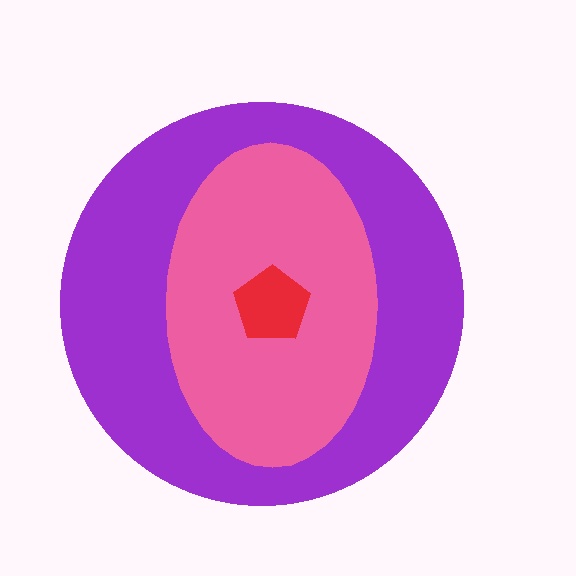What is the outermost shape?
The purple circle.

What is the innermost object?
The red pentagon.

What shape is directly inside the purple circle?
The pink ellipse.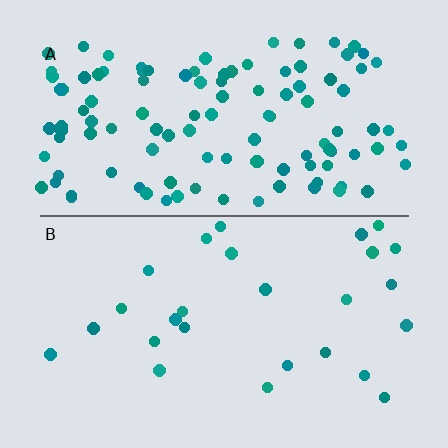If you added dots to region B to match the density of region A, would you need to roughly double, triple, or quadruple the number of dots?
Approximately quadruple.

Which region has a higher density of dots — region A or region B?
A (the top).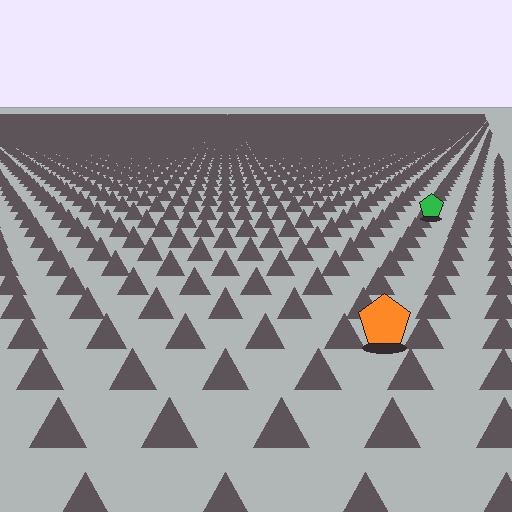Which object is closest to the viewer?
The orange pentagon is closest. The texture marks near it are larger and more spread out.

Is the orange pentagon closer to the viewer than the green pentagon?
Yes. The orange pentagon is closer — you can tell from the texture gradient: the ground texture is coarser near it.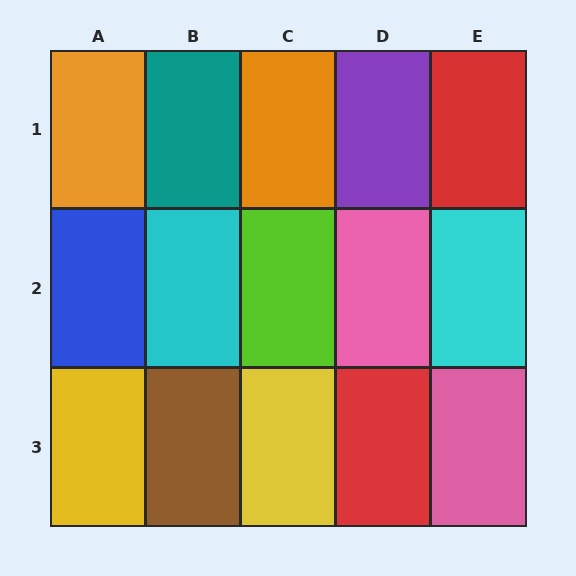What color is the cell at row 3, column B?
Brown.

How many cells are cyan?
2 cells are cyan.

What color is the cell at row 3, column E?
Pink.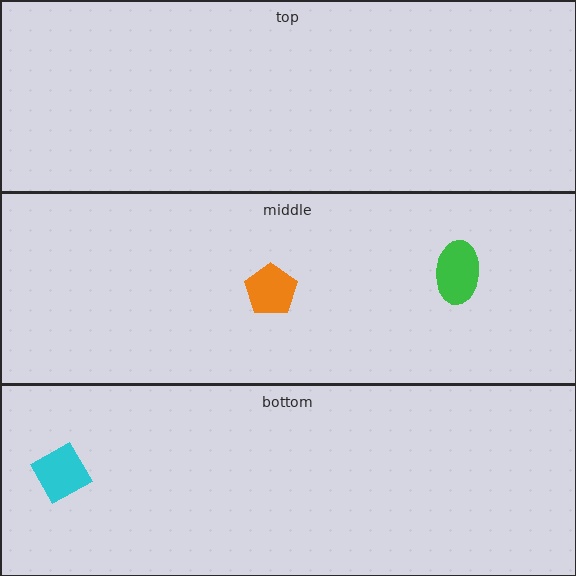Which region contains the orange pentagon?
The middle region.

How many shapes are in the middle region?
2.